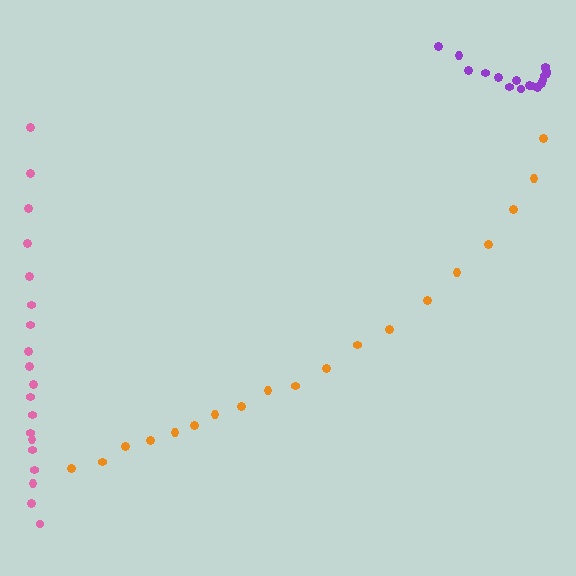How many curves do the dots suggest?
There are 3 distinct paths.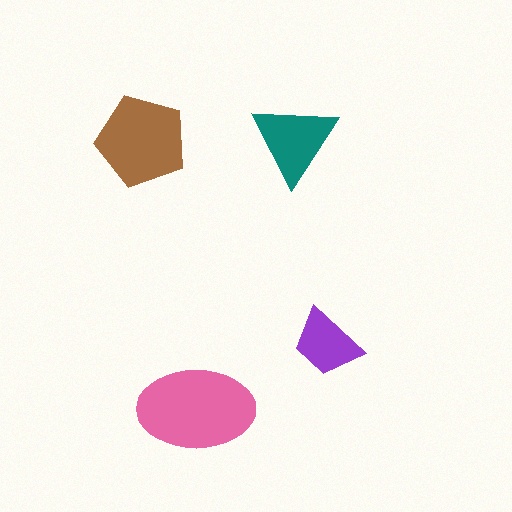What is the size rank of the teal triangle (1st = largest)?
3rd.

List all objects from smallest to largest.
The purple trapezoid, the teal triangle, the brown pentagon, the pink ellipse.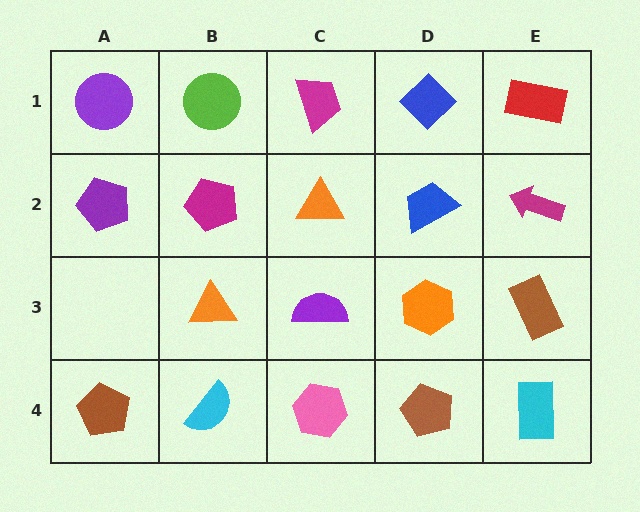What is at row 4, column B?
A cyan semicircle.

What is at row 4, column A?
A brown pentagon.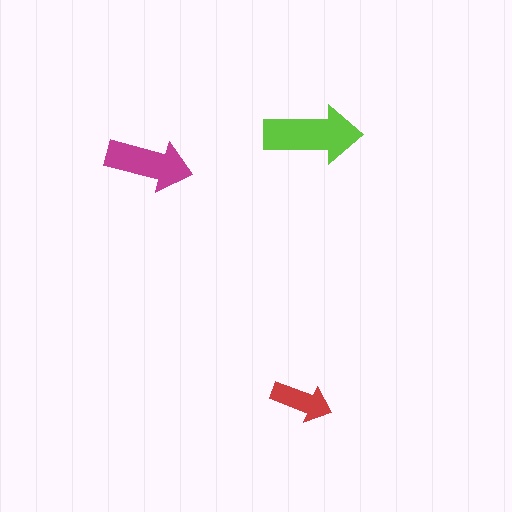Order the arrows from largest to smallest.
the lime one, the magenta one, the red one.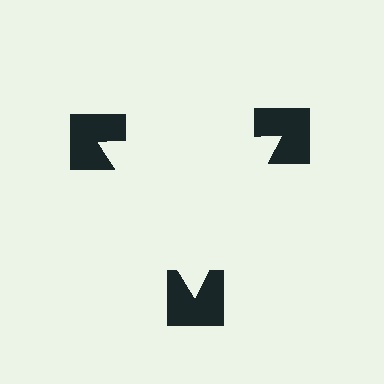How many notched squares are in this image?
There are 3 — one at each vertex of the illusory triangle.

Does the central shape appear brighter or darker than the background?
It typically appears slightly brighter than the background, even though no actual brightness change is drawn.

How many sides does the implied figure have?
3 sides.